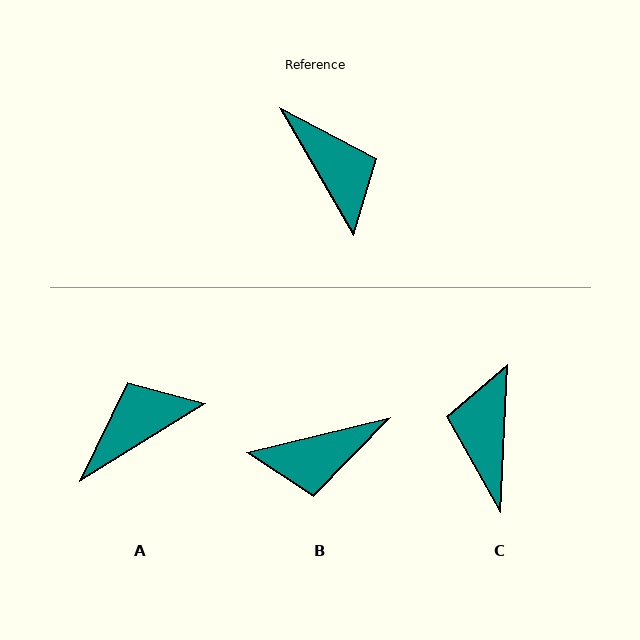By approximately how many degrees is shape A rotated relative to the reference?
Approximately 92 degrees counter-clockwise.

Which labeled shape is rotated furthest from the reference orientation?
C, about 147 degrees away.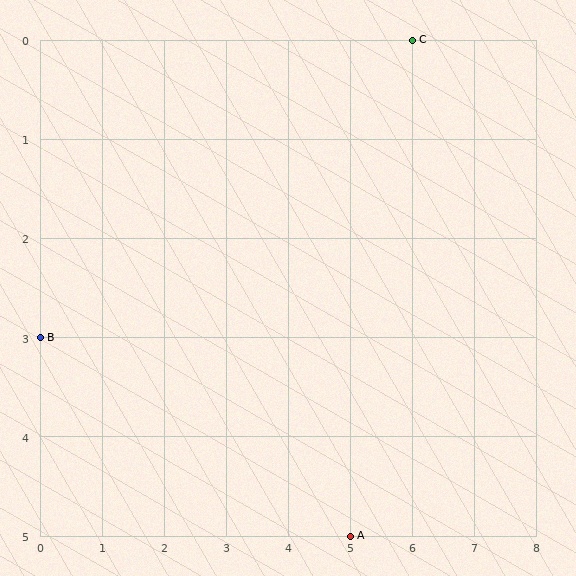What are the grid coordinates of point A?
Point A is at grid coordinates (5, 5).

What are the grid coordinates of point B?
Point B is at grid coordinates (0, 3).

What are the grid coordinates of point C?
Point C is at grid coordinates (6, 0).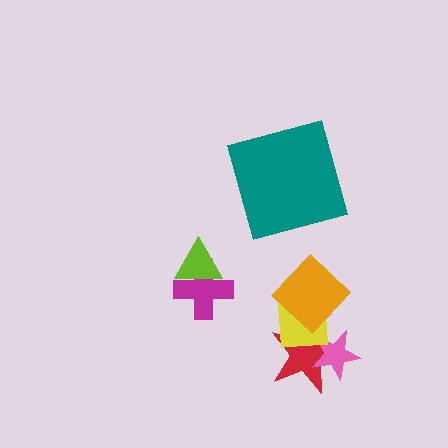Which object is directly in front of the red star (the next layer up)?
The pink star is directly in front of the red star.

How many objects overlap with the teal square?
0 objects overlap with the teal square.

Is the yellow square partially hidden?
Yes, it is partially covered by another shape.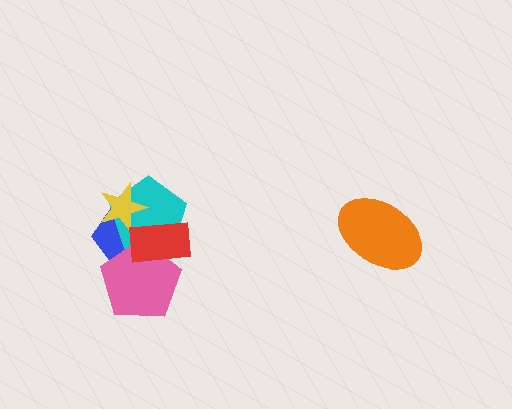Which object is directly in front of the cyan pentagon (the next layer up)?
The yellow star is directly in front of the cyan pentagon.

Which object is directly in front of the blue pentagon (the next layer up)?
The cyan pentagon is directly in front of the blue pentagon.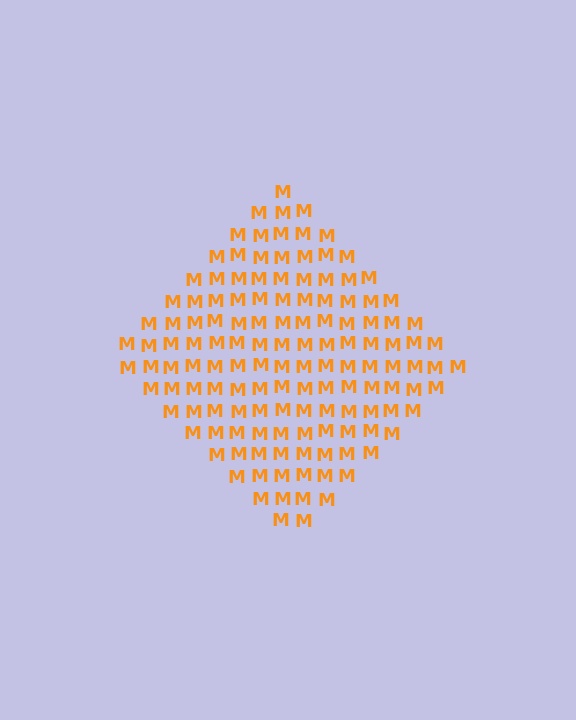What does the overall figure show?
The overall figure shows a diamond.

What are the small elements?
The small elements are letter M's.